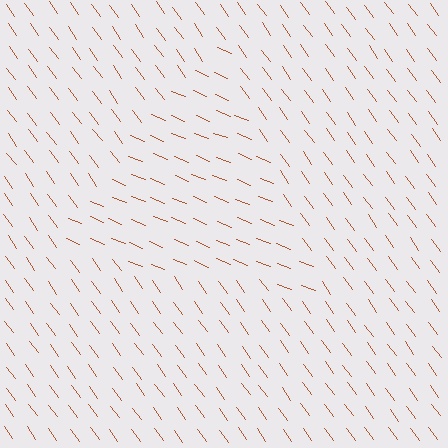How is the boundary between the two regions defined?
The boundary is defined purely by a change in line orientation (approximately 32 degrees difference). All lines are the same color and thickness.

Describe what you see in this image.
The image is filled with small brown line segments. A triangle region in the image has lines oriented differently from the surrounding lines, creating a visible texture boundary.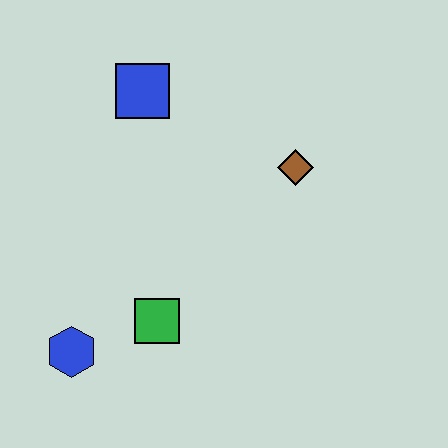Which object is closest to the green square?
The blue hexagon is closest to the green square.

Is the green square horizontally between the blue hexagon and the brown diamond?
Yes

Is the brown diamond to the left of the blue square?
No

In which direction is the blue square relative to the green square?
The blue square is above the green square.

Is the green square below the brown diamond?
Yes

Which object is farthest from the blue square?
The blue hexagon is farthest from the blue square.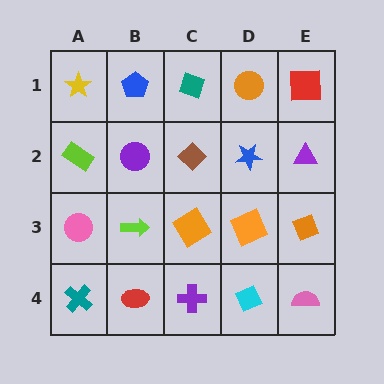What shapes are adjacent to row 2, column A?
A yellow star (row 1, column A), a pink circle (row 3, column A), a purple circle (row 2, column B).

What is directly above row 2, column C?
A teal diamond.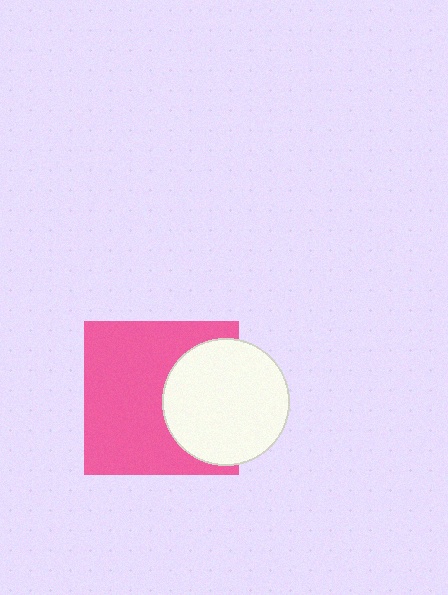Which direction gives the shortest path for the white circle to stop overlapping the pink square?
Moving right gives the shortest separation.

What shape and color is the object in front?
The object in front is a white circle.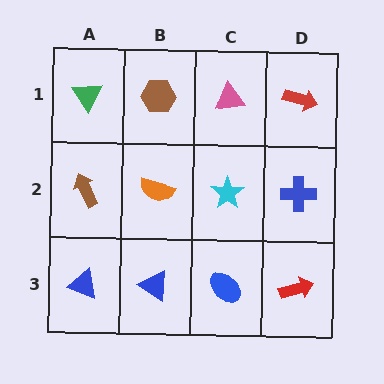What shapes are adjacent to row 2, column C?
A pink triangle (row 1, column C), a blue ellipse (row 3, column C), an orange semicircle (row 2, column B), a blue cross (row 2, column D).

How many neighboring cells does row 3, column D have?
2.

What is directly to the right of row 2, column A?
An orange semicircle.